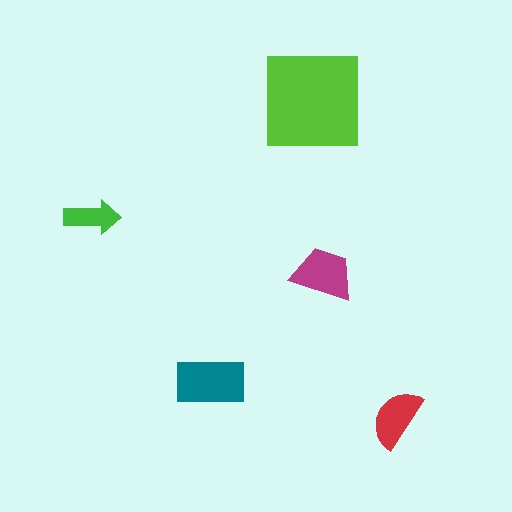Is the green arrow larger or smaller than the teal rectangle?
Smaller.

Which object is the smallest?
The green arrow.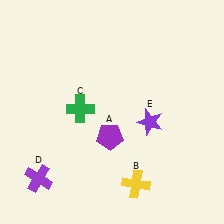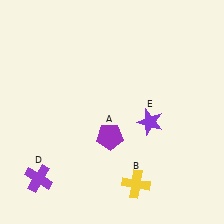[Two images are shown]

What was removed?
The green cross (C) was removed in Image 2.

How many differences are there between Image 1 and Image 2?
There is 1 difference between the two images.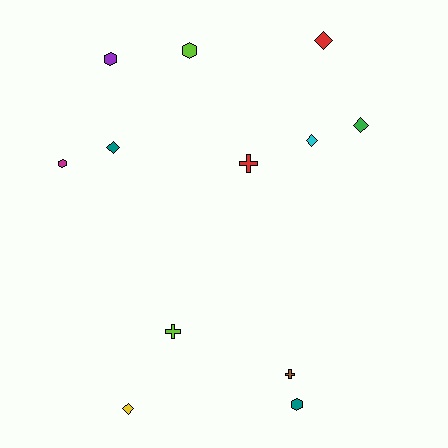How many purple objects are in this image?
There is 1 purple object.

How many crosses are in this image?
There are 3 crosses.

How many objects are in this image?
There are 12 objects.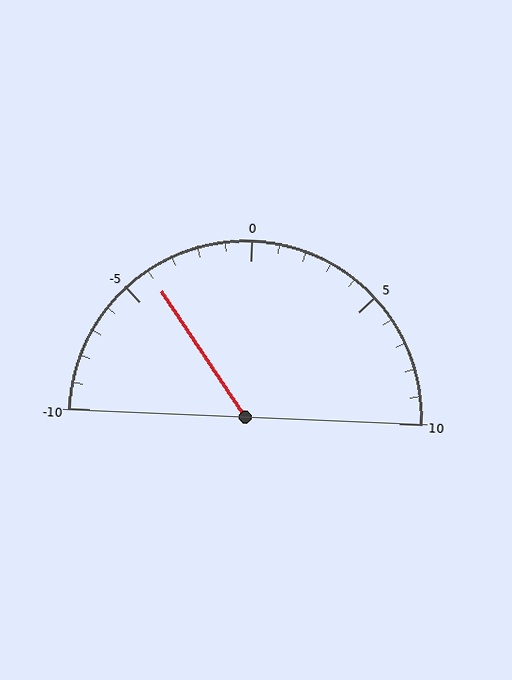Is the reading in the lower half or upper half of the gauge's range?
The reading is in the lower half of the range (-10 to 10).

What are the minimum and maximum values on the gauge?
The gauge ranges from -10 to 10.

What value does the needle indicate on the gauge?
The needle indicates approximately -4.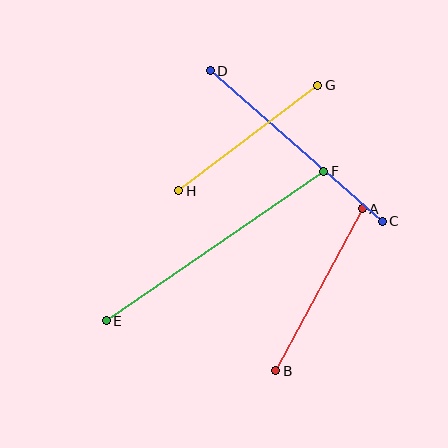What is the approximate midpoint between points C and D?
The midpoint is at approximately (296, 146) pixels.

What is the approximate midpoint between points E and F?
The midpoint is at approximately (215, 246) pixels.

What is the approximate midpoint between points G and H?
The midpoint is at approximately (248, 138) pixels.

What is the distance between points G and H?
The distance is approximately 174 pixels.